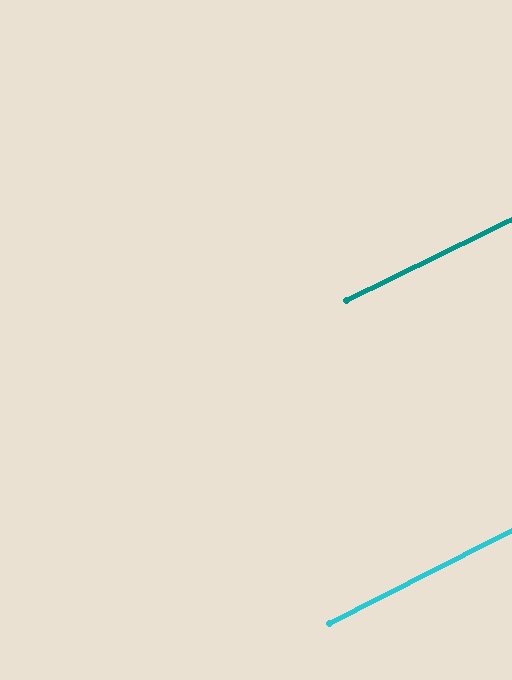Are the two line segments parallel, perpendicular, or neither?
Parallel — their directions differ by only 0.8°.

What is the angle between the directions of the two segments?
Approximately 1 degree.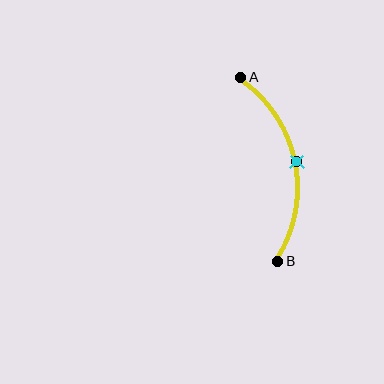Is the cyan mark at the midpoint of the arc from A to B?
Yes. The cyan mark lies on the arc at equal arc-length from both A and B — it is the arc midpoint.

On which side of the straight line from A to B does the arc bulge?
The arc bulges to the right of the straight line connecting A and B.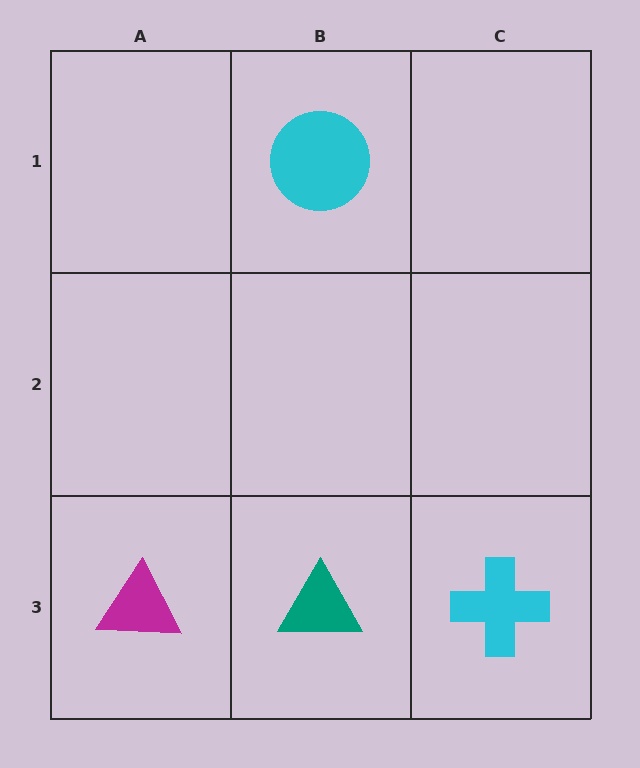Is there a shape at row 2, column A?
No, that cell is empty.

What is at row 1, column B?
A cyan circle.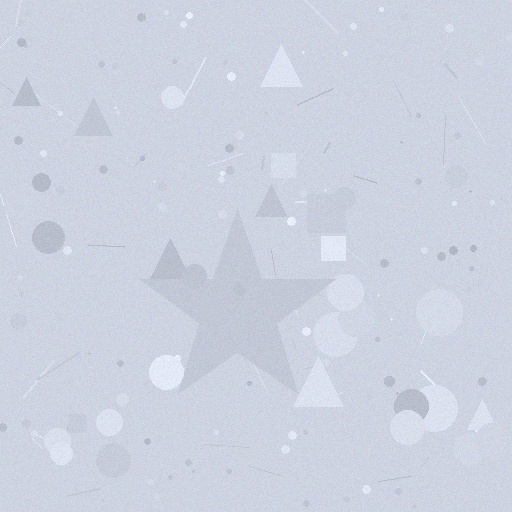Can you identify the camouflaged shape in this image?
The camouflaged shape is a star.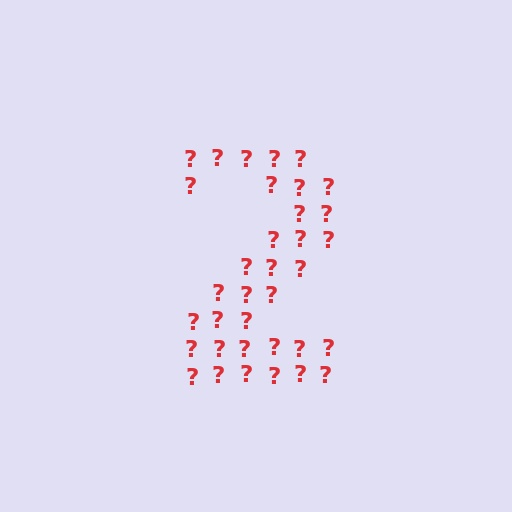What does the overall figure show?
The overall figure shows the digit 2.